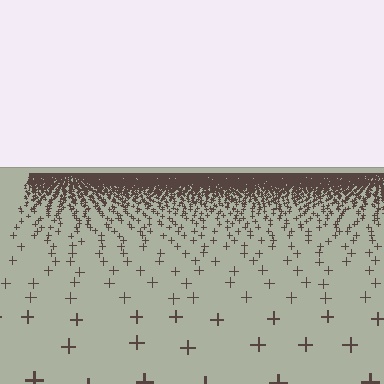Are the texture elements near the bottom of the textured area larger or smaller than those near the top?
Larger. Near the bottom, elements are closer to the viewer and appear at a bigger on-screen size.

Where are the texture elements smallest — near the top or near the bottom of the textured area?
Near the top.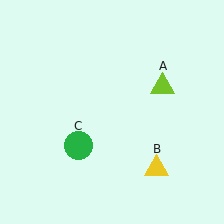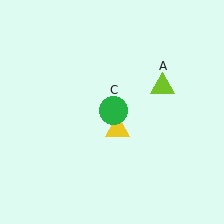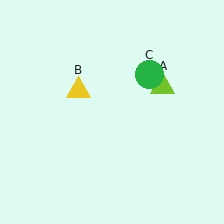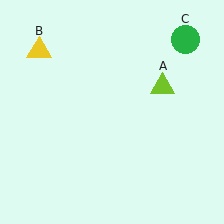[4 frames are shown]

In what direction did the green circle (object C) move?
The green circle (object C) moved up and to the right.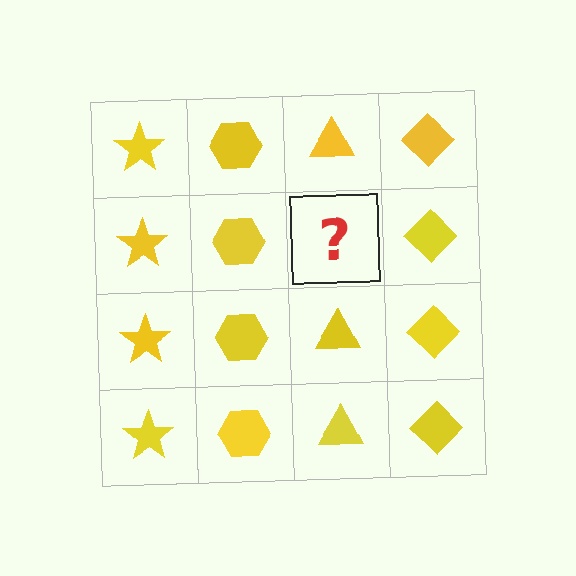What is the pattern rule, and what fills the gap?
The rule is that each column has a consistent shape. The gap should be filled with a yellow triangle.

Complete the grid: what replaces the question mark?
The question mark should be replaced with a yellow triangle.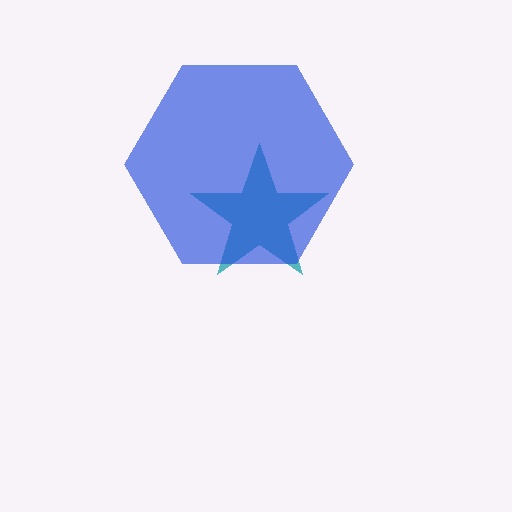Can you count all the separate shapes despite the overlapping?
Yes, there are 2 separate shapes.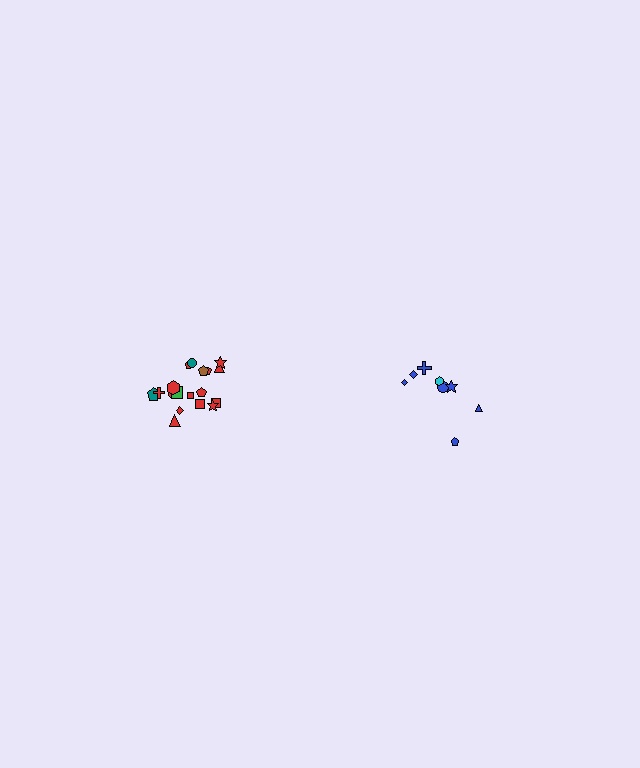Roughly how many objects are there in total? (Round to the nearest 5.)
Roughly 25 objects in total.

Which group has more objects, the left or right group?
The left group.